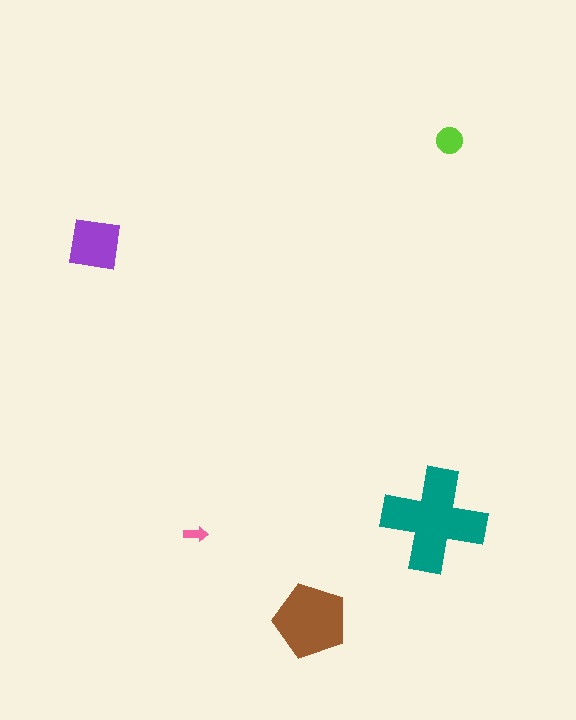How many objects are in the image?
There are 5 objects in the image.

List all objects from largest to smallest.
The teal cross, the brown pentagon, the purple square, the lime circle, the pink arrow.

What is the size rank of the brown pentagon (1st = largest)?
2nd.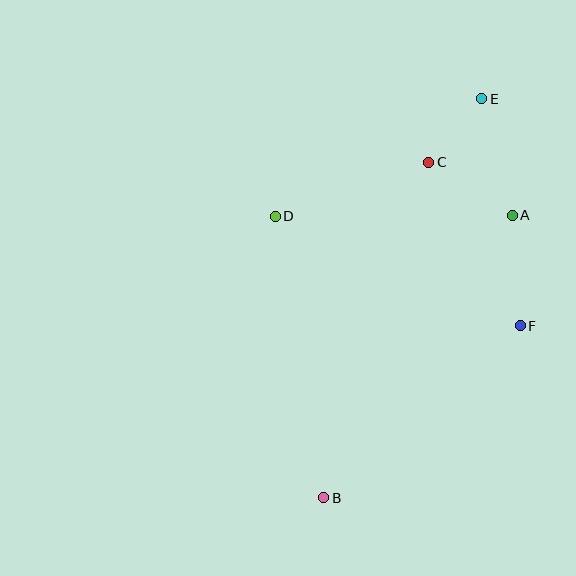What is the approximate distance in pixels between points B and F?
The distance between B and F is approximately 261 pixels.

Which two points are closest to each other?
Points C and E are closest to each other.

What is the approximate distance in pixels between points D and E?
The distance between D and E is approximately 238 pixels.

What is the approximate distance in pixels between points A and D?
The distance between A and D is approximately 237 pixels.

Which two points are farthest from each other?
Points B and E are farthest from each other.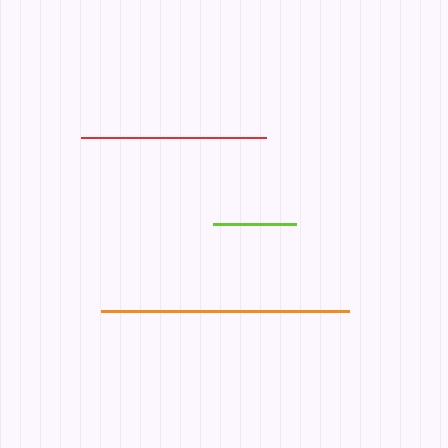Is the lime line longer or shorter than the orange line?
The orange line is longer than the lime line.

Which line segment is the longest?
The orange line is the longest at approximately 248 pixels.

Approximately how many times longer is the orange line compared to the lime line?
The orange line is approximately 3.0 times the length of the lime line.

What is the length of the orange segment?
The orange segment is approximately 248 pixels long.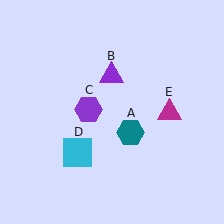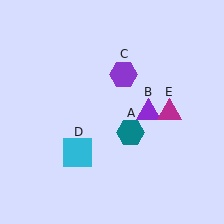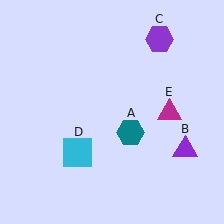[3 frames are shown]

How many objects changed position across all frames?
2 objects changed position: purple triangle (object B), purple hexagon (object C).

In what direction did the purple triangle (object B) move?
The purple triangle (object B) moved down and to the right.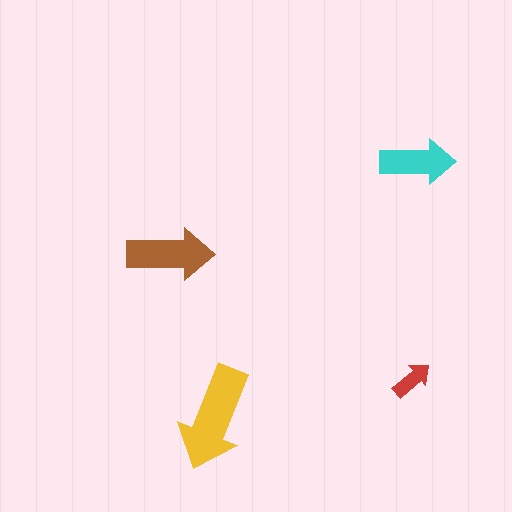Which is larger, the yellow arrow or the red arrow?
The yellow one.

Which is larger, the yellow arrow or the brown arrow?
The yellow one.